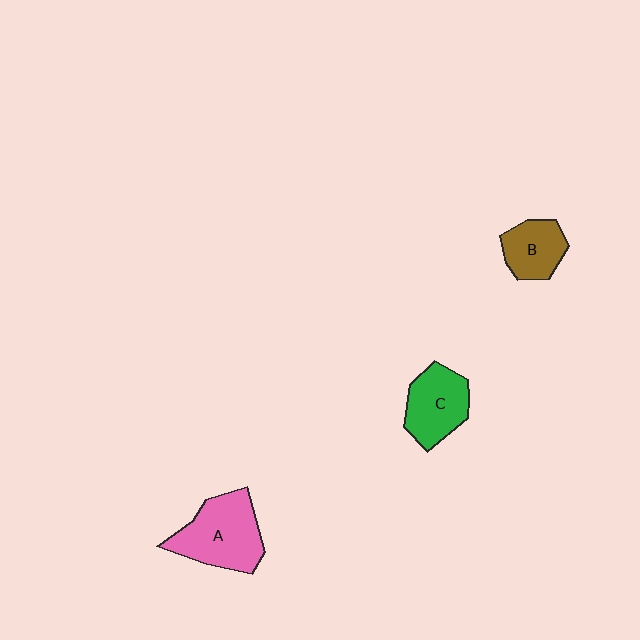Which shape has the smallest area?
Shape B (brown).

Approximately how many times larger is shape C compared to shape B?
Approximately 1.3 times.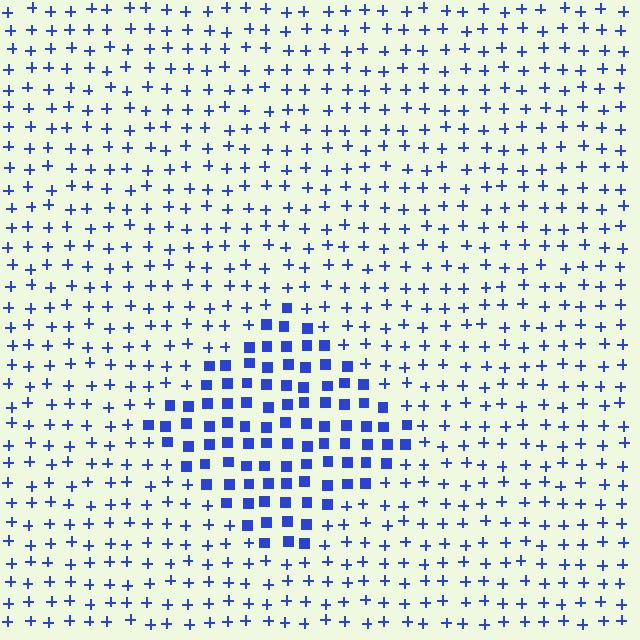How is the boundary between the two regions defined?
The boundary is defined by a change in element shape: squares inside vs. plus signs outside. All elements share the same color and spacing.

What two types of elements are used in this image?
The image uses squares inside the diamond region and plus signs outside it.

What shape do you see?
I see a diamond.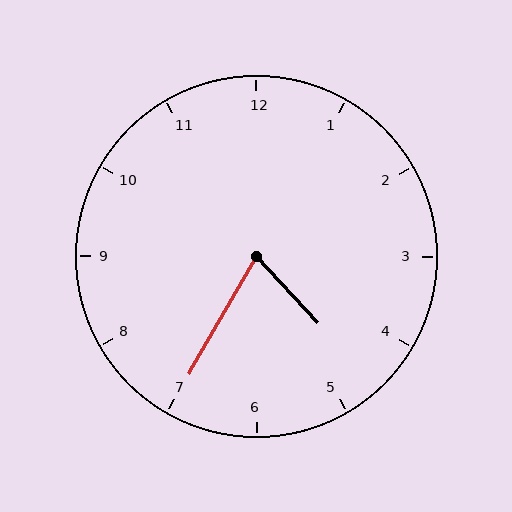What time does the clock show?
4:35.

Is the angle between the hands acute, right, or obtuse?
It is acute.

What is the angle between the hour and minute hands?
Approximately 72 degrees.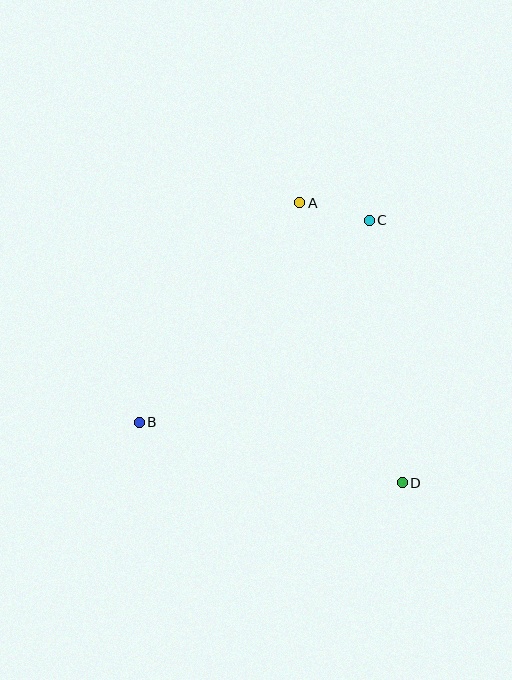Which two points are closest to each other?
Points A and C are closest to each other.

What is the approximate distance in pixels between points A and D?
The distance between A and D is approximately 298 pixels.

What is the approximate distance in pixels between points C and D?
The distance between C and D is approximately 265 pixels.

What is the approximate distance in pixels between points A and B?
The distance between A and B is approximately 272 pixels.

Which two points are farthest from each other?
Points B and C are farthest from each other.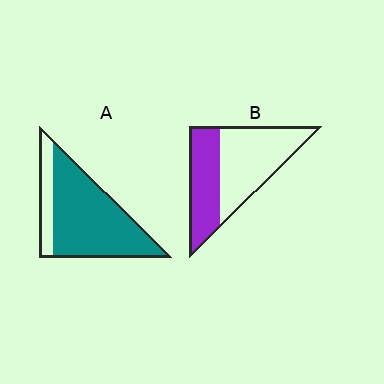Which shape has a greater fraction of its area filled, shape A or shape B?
Shape A.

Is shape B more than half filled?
No.